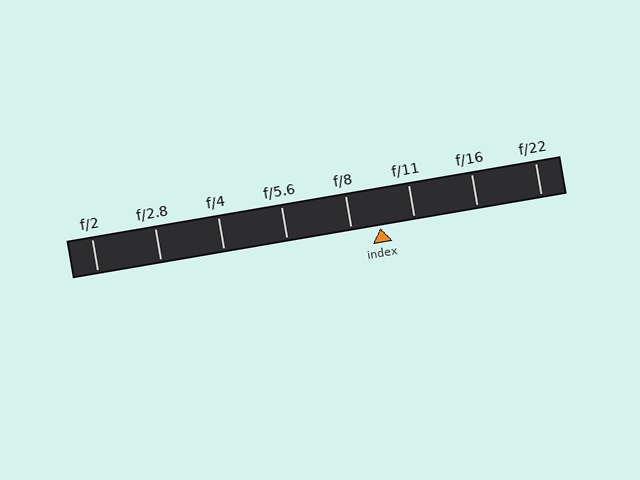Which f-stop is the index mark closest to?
The index mark is closest to f/8.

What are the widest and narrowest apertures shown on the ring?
The widest aperture shown is f/2 and the narrowest is f/22.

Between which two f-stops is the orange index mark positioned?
The index mark is between f/8 and f/11.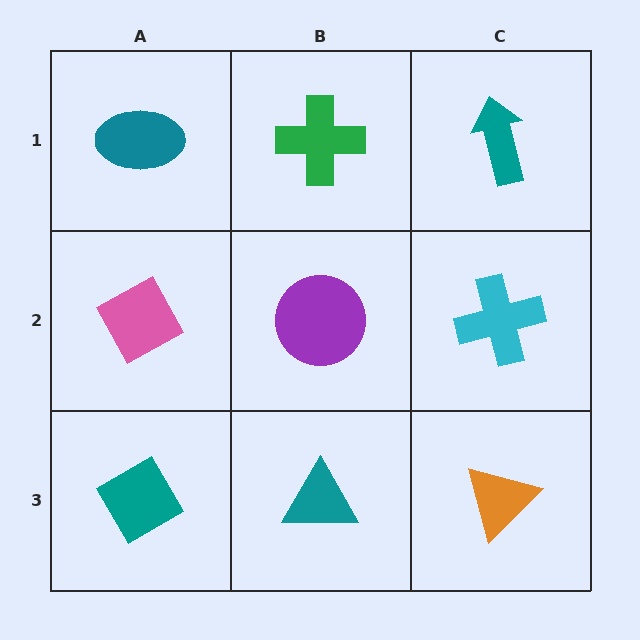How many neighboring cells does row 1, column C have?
2.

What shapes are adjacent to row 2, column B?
A green cross (row 1, column B), a teal triangle (row 3, column B), a pink diamond (row 2, column A), a cyan cross (row 2, column C).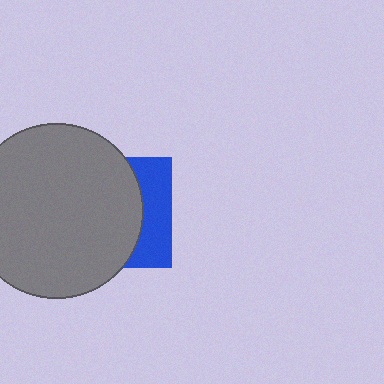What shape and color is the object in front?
The object in front is a gray circle.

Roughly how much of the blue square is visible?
A small part of it is visible (roughly 31%).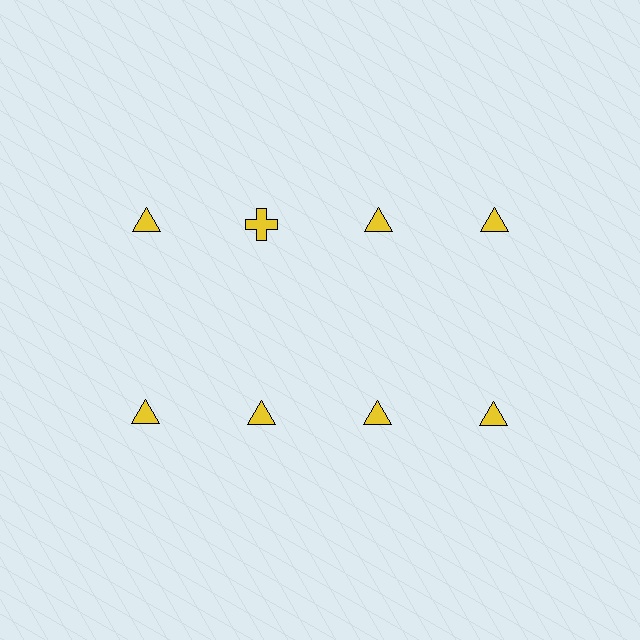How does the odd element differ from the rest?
It has a different shape: cross instead of triangle.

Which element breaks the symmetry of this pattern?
The yellow cross in the top row, second from left column breaks the symmetry. All other shapes are yellow triangles.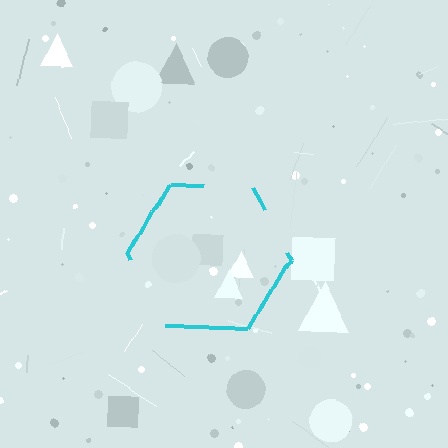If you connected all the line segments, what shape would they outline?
They would outline a hexagon.